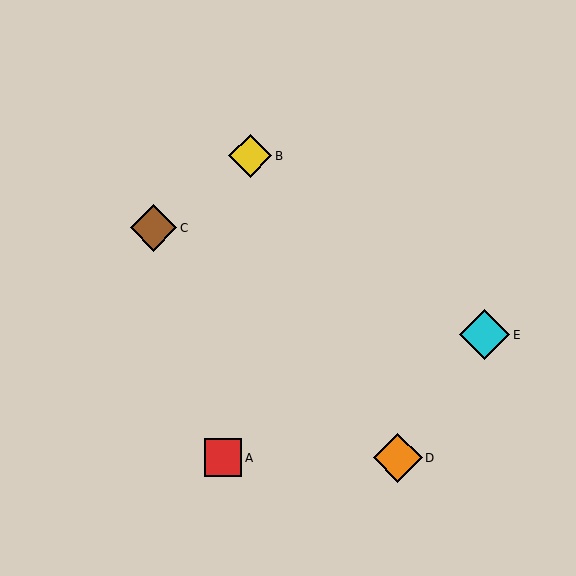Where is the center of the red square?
The center of the red square is at (223, 458).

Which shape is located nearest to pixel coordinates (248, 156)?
The yellow diamond (labeled B) at (250, 156) is nearest to that location.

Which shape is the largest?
The cyan diamond (labeled E) is the largest.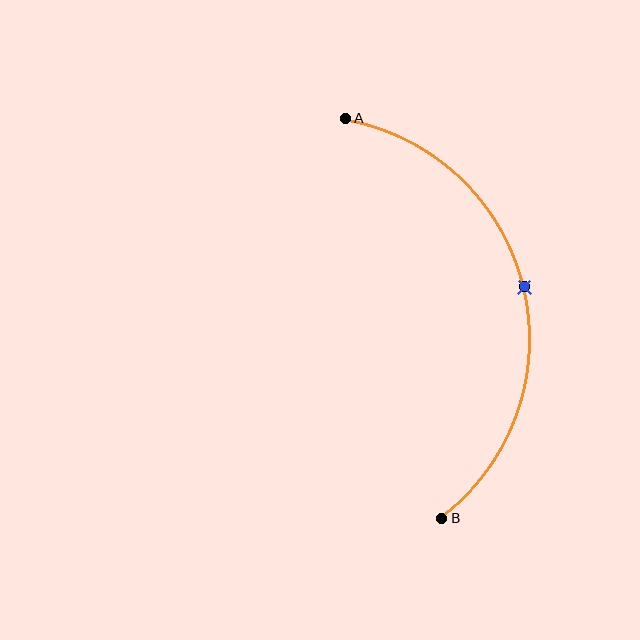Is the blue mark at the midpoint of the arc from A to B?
Yes. The blue mark lies on the arc at equal arc-length from both A and B — it is the arc midpoint.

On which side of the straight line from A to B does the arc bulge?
The arc bulges to the right of the straight line connecting A and B.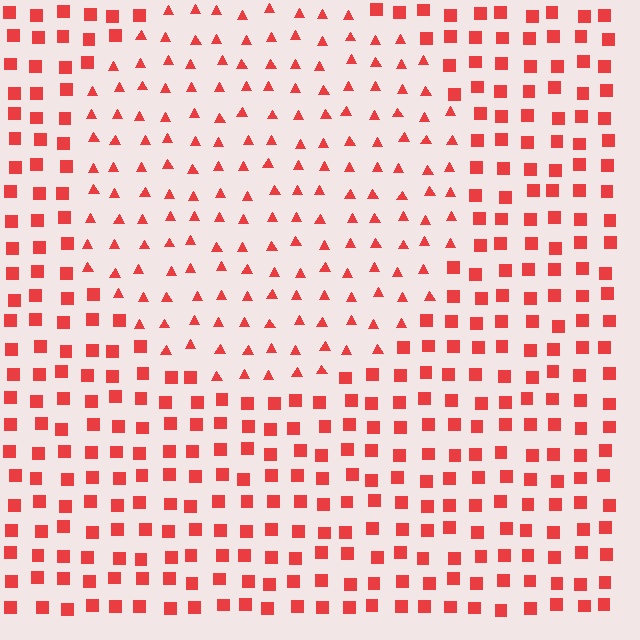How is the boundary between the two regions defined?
The boundary is defined by a change in element shape: triangles inside vs. squares outside. All elements share the same color and spacing.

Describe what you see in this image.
The image is filled with small red elements arranged in a uniform grid. A circle-shaped region contains triangles, while the surrounding area contains squares. The boundary is defined purely by the change in element shape.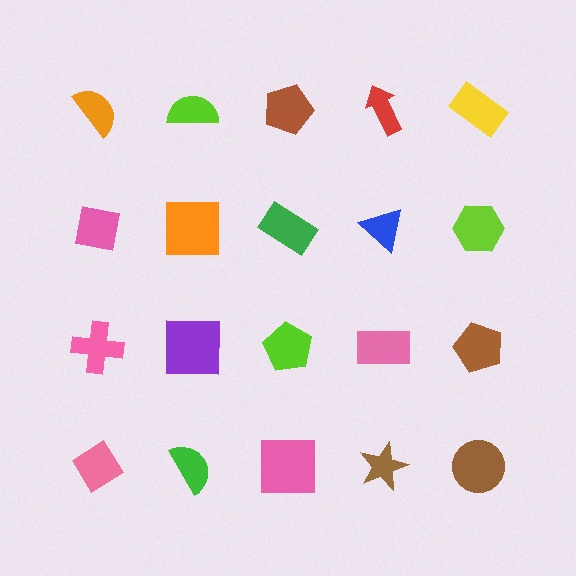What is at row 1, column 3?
A brown pentagon.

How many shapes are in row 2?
5 shapes.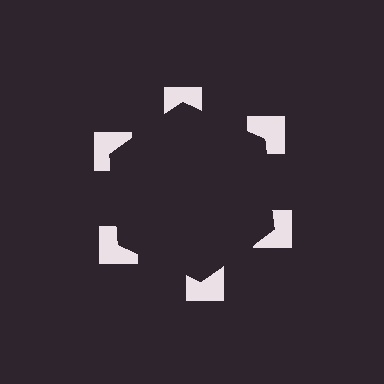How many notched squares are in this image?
There are 6 — one at each vertex of the illusory hexagon.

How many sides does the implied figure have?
6 sides.